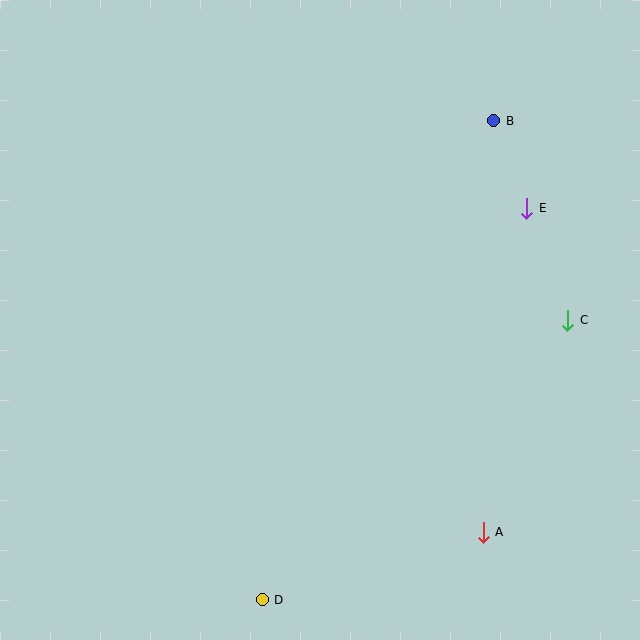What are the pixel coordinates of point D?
Point D is at (262, 600).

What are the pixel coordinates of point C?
Point C is at (568, 320).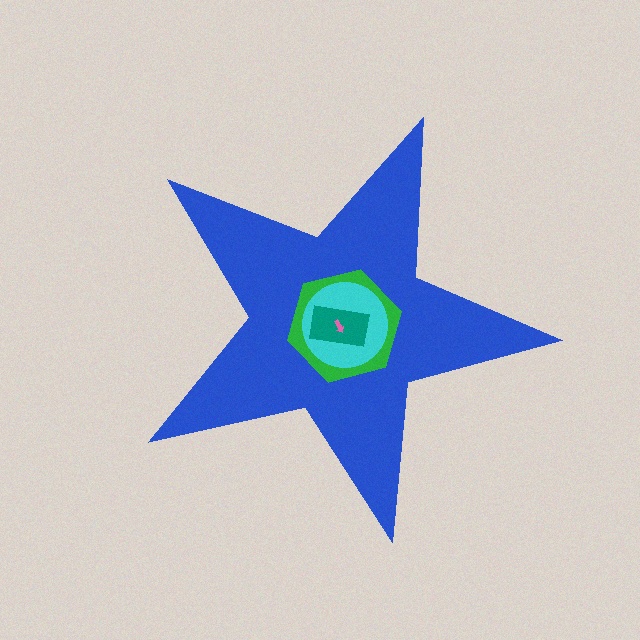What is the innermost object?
The pink arrow.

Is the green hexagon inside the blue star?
Yes.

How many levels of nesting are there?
5.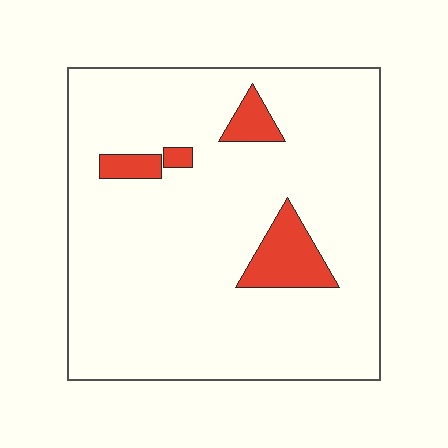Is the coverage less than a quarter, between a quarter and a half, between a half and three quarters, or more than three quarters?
Less than a quarter.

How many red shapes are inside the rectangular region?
4.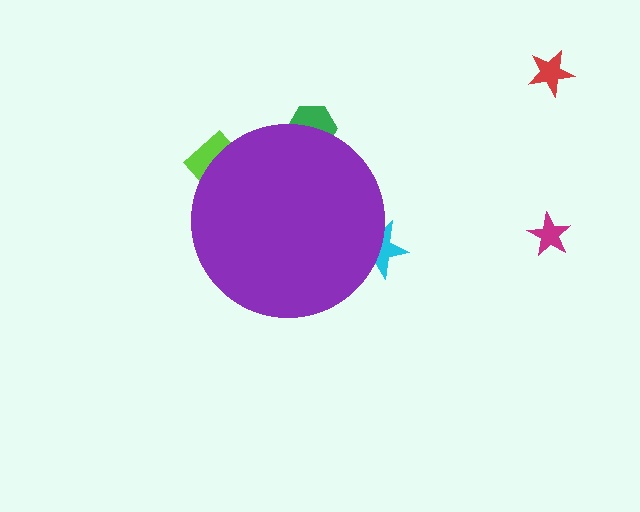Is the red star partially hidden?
No, the red star is fully visible.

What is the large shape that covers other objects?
A purple circle.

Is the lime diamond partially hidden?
Yes, the lime diamond is partially hidden behind the purple circle.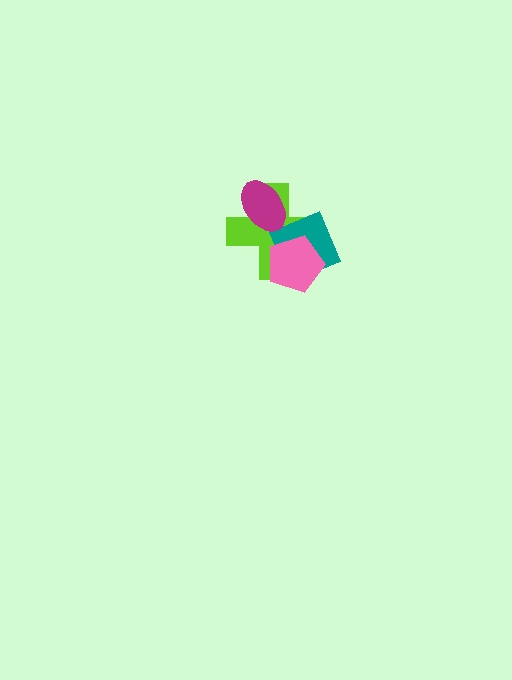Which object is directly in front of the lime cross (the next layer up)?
The teal diamond is directly in front of the lime cross.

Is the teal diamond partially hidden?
Yes, it is partially covered by another shape.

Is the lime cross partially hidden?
Yes, it is partially covered by another shape.